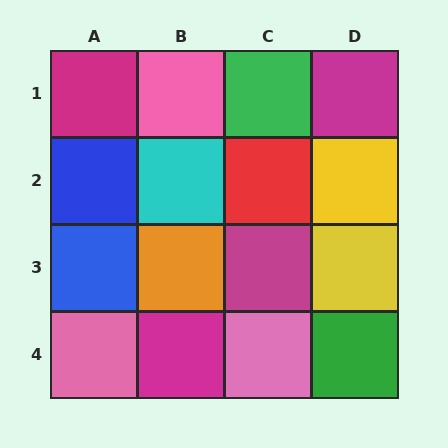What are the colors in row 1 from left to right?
Magenta, pink, green, magenta.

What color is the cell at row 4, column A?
Pink.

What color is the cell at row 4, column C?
Pink.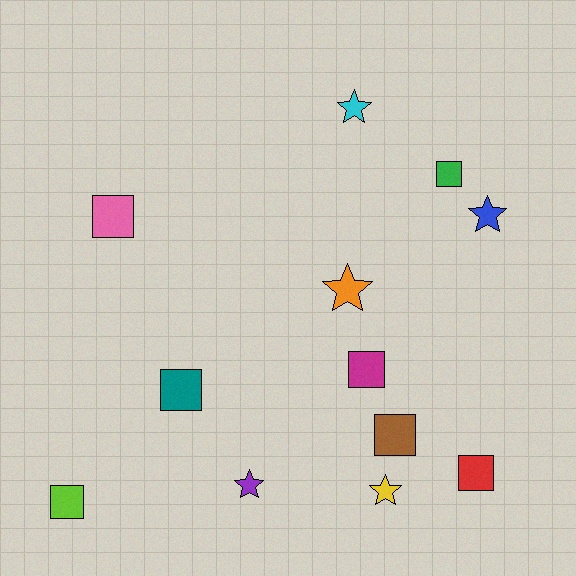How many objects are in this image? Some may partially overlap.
There are 12 objects.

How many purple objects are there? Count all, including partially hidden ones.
There is 1 purple object.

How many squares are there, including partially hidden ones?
There are 7 squares.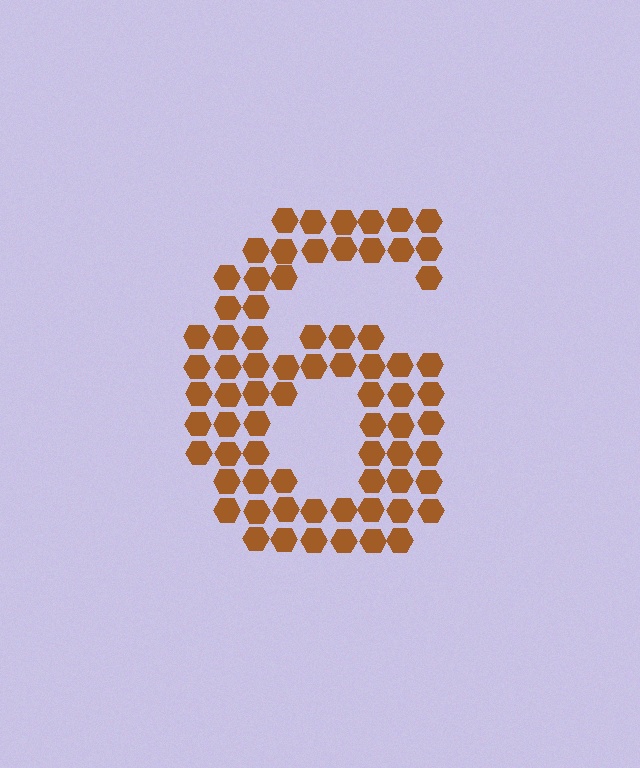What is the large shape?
The large shape is the digit 6.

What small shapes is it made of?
It is made of small hexagons.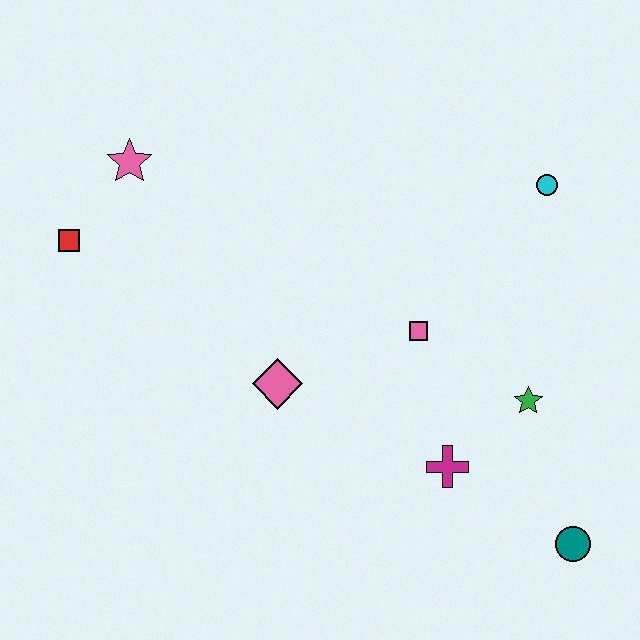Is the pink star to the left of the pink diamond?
Yes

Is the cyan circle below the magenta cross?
No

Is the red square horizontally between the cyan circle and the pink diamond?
No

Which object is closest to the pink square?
The green star is closest to the pink square.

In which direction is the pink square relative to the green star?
The pink square is to the left of the green star.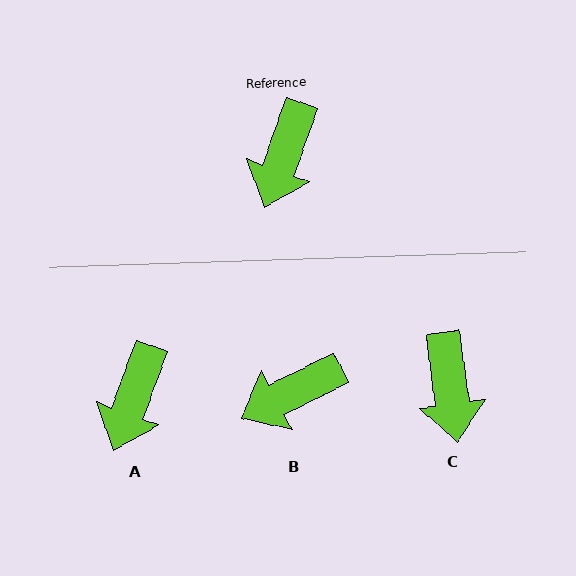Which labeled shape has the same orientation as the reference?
A.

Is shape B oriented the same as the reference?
No, it is off by about 43 degrees.